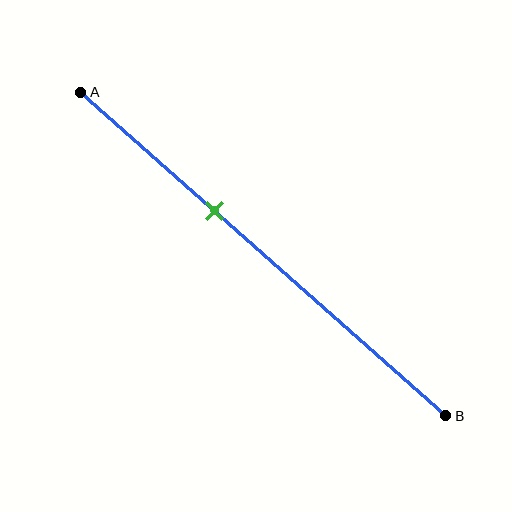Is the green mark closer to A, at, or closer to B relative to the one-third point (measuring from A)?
The green mark is closer to point B than the one-third point of segment AB.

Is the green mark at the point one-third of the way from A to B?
No, the mark is at about 35% from A, not at the 33% one-third point.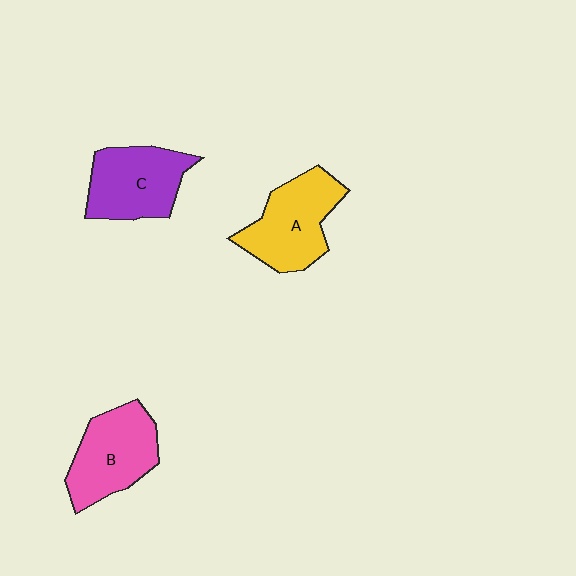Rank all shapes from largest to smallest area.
From largest to smallest: A (yellow), B (pink), C (purple).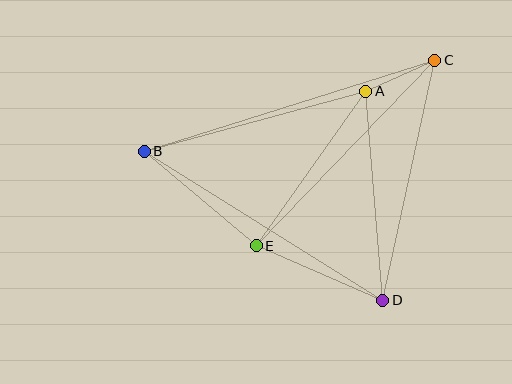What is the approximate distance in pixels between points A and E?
The distance between A and E is approximately 189 pixels.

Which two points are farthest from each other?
Points B and C are farthest from each other.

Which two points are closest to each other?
Points A and C are closest to each other.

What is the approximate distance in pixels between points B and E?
The distance between B and E is approximately 147 pixels.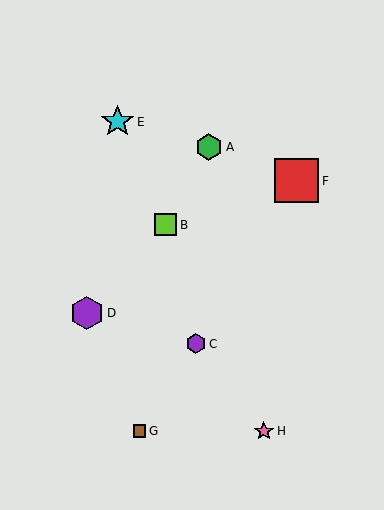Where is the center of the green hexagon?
The center of the green hexagon is at (209, 147).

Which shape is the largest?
The red square (labeled F) is the largest.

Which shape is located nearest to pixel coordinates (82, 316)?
The purple hexagon (labeled D) at (87, 313) is nearest to that location.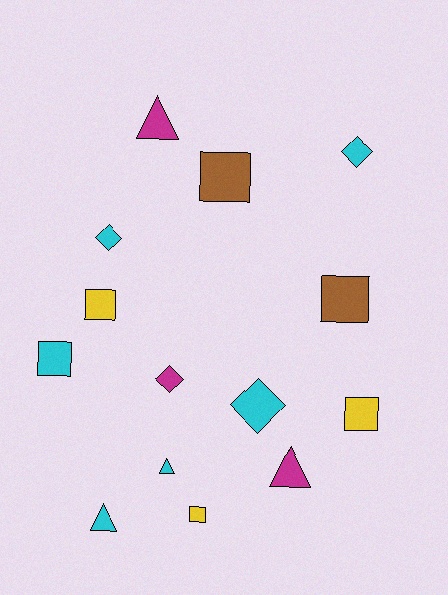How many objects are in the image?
There are 14 objects.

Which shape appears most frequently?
Square, with 6 objects.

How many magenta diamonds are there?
There is 1 magenta diamond.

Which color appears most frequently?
Cyan, with 6 objects.